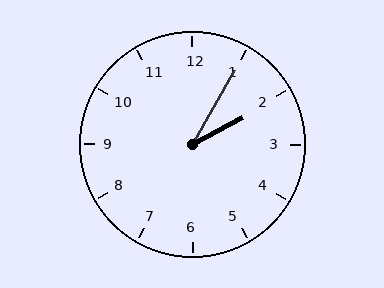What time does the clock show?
2:05.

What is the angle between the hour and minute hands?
Approximately 32 degrees.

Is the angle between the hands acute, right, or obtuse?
It is acute.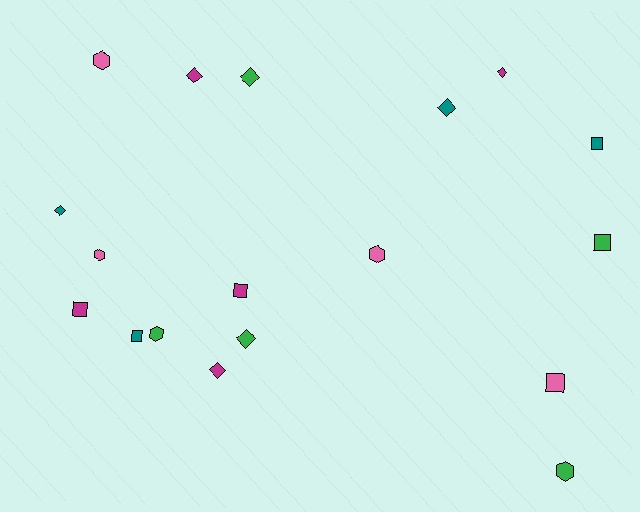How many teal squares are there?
There are 2 teal squares.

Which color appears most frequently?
Magenta, with 5 objects.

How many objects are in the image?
There are 18 objects.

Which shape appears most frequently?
Diamond, with 7 objects.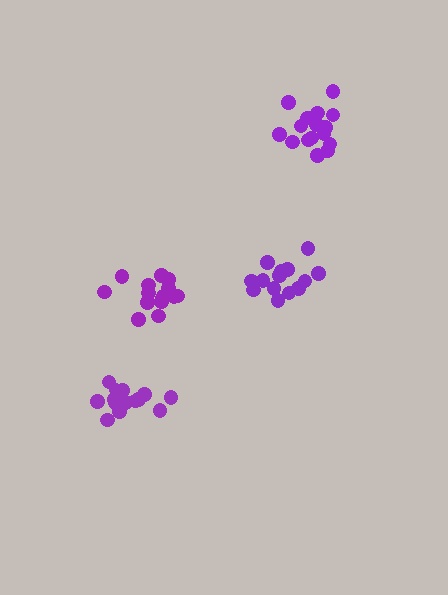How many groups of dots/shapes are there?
There are 4 groups.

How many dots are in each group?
Group 1: 17 dots, Group 2: 16 dots, Group 3: 14 dots, Group 4: 14 dots (61 total).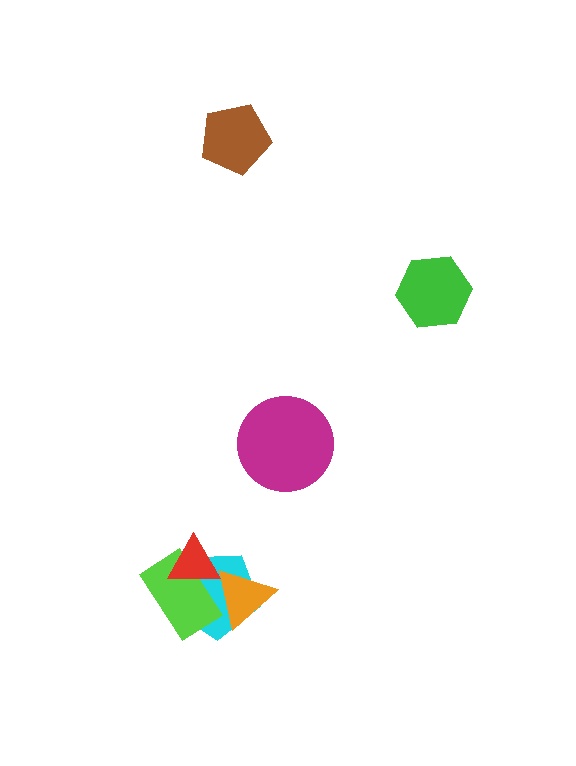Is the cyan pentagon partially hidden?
Yes, it is partially covered by another shape.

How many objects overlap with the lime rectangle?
3 objects overlap with the lime rectangle.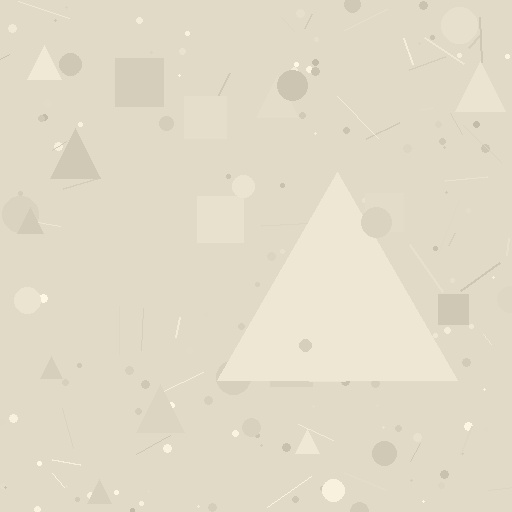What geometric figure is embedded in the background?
A triangle is embedded in the background.